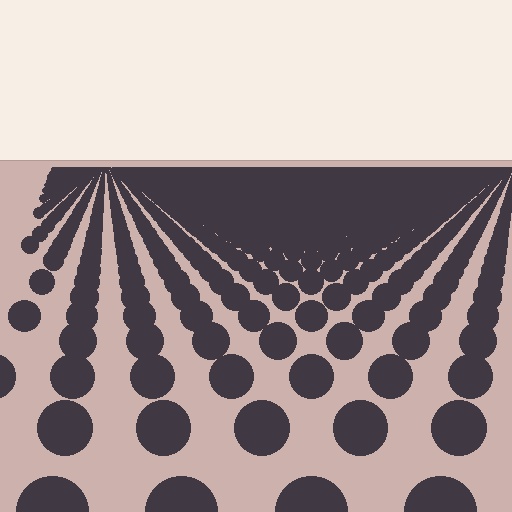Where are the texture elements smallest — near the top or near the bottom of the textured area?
Near the top.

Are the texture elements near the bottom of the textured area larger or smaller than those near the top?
Larger. Near the bottom, elements are closer to the viewer and appear at a bigger on-screen size.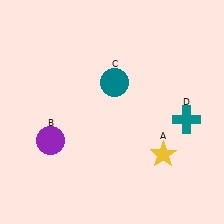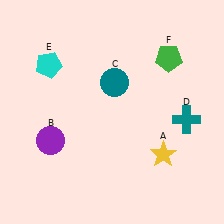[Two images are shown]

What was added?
A cyan pentagon (E), a green pentagon (F) were added in Image 2.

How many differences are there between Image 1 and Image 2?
There are 2 differences between the two images.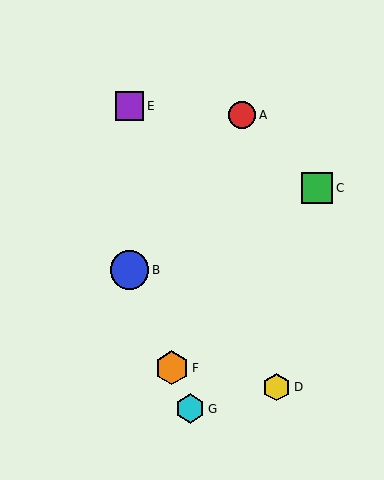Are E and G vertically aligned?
No, E is at x≈130 and G is at x≈190.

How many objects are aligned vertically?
2 objects (B, E) are aligned vertically.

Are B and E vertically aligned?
Yes, both are at x≈130.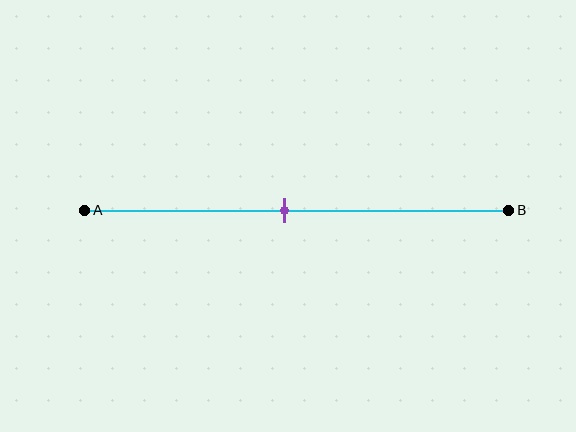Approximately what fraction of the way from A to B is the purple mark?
The purple mark is approximately 45% of the way from A to B.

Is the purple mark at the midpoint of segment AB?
Yes, the mark is approximately at the midpoint.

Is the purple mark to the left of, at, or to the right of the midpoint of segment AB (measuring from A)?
The purple mark is approximately at the midpoint of segment AB.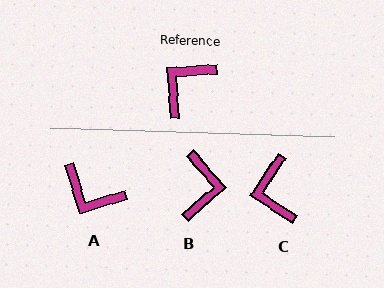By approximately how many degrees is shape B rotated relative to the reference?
Approximately 143 degrees clockwise.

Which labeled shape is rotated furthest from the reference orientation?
B, about 143 degrees away.